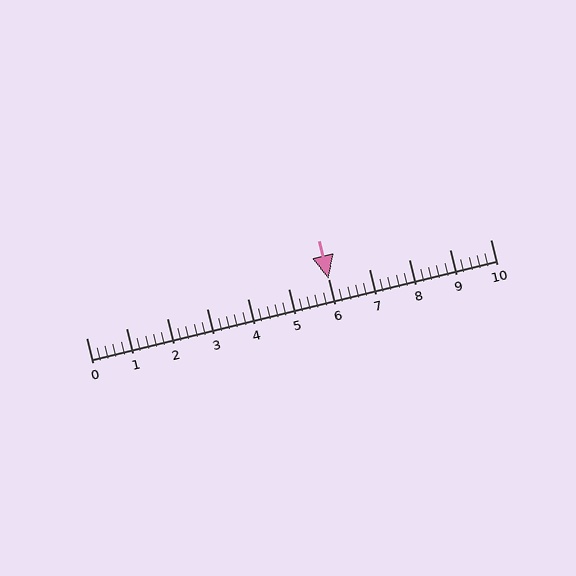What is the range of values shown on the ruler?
The ruler shows values from 0 to 10.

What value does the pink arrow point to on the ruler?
The pink arrow points to approximately 6.0.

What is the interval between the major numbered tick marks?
The major tick marks are spaced 1 units apart.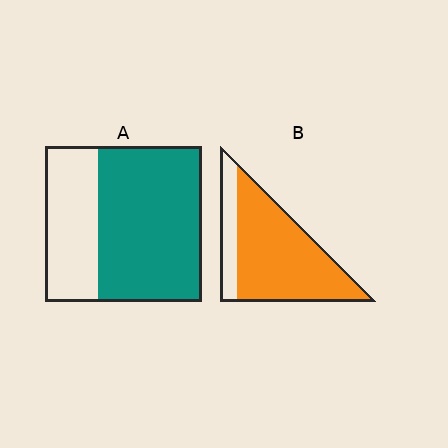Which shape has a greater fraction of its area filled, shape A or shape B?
Shape B.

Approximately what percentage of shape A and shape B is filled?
A is approximately 65% and B is approximately 80%.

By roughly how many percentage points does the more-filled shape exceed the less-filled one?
By roughly 15 percentage points (B over A).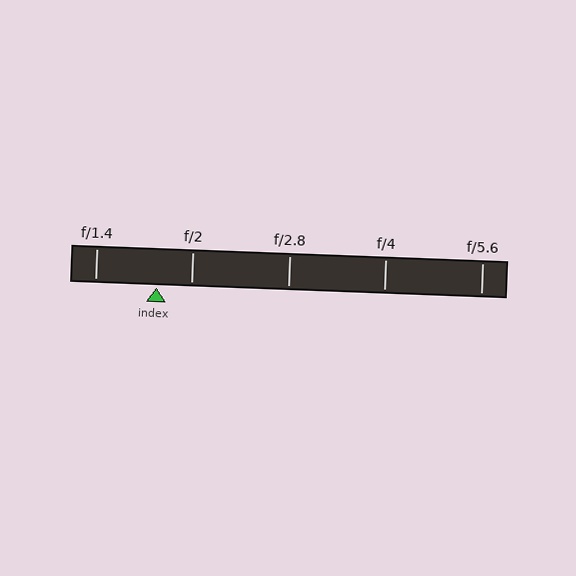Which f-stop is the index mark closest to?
The index mark is closest to f/2.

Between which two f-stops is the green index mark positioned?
The index mark is between f/1.4 and f/2.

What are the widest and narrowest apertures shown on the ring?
The widest aperture shown is f/1.4 and the narrowest is f/5.6.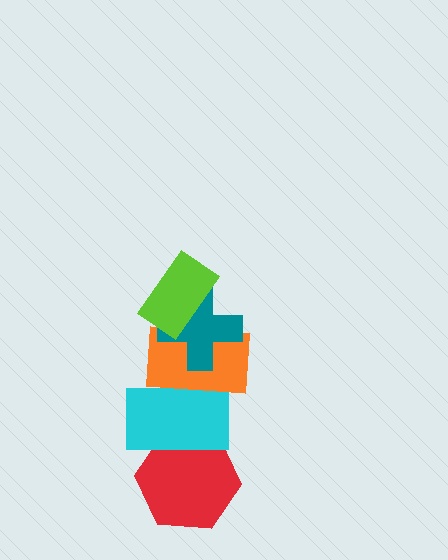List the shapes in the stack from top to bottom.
From top to bottom: the lime rectangle, the teal cross, the orange rectangle, the cyan rectangle, the red hexagon.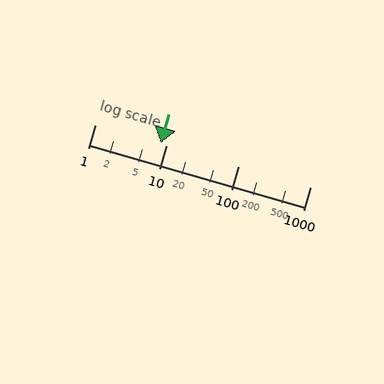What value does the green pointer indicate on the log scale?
The pointer indicates approximately 8.2.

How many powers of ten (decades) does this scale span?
The scale spans 3 decades, from 1 to 1000.